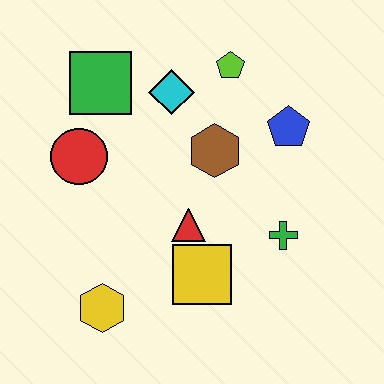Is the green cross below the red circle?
Yes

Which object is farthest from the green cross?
The green square is farthest from the green cross.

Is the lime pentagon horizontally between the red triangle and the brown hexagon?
No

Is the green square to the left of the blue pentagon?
Yes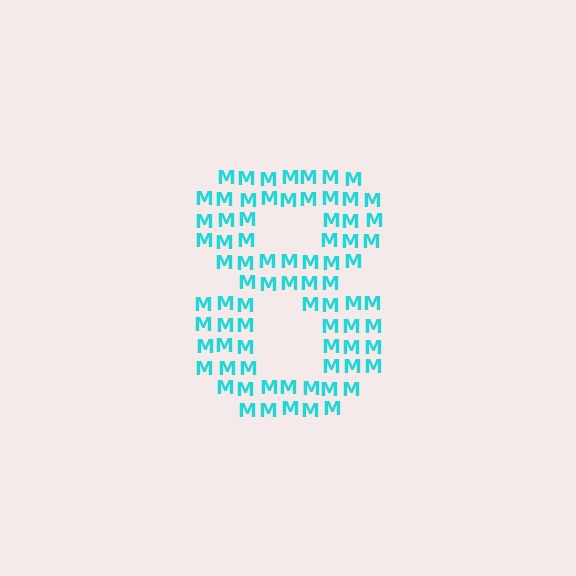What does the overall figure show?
The overall figure shows the digit 8.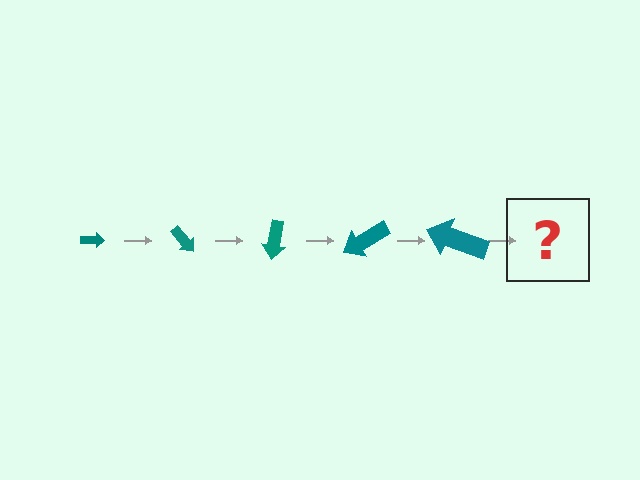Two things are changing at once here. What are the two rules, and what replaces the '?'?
The two rules are that the arrow grows larger each step and it rotates 50 degrees each step. The '?' should be an arrow, larger than the previous one and rotated 250 degrees from the start.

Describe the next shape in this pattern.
It should be an arrow, larger than the previous one and rotated 250 degrees from the start.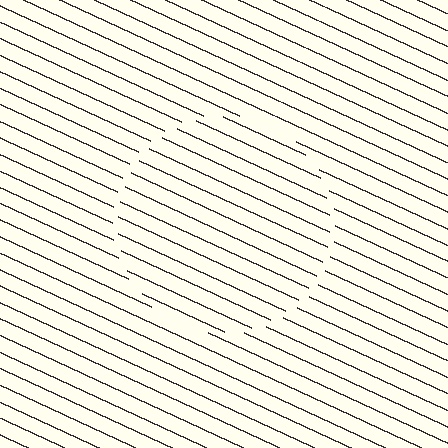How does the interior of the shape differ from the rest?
The interior of the shape contains the same grating, shifted by half a period — the contour is defined by the phase discontinuity where line-ends from the inner and outer gratings abut.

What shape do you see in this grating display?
An illusory circle. The interior of the shape contains the same grating, shifted by half a period — the contour is defined by the phase discontinuity where line-ends from the inner and outer gratings abut.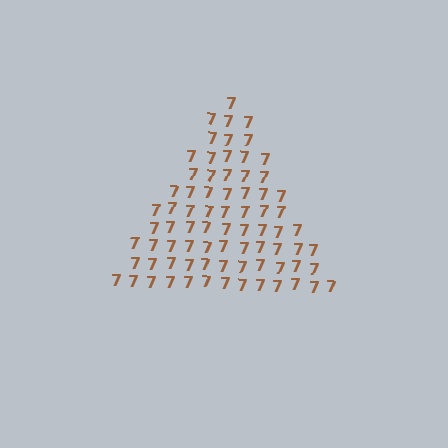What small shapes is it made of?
It is made of small digit 7's.